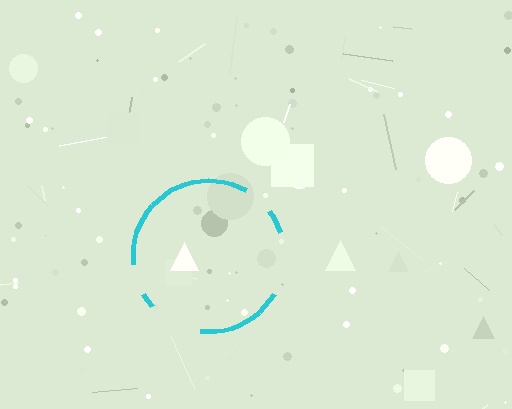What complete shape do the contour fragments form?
The contour fragments form a circle.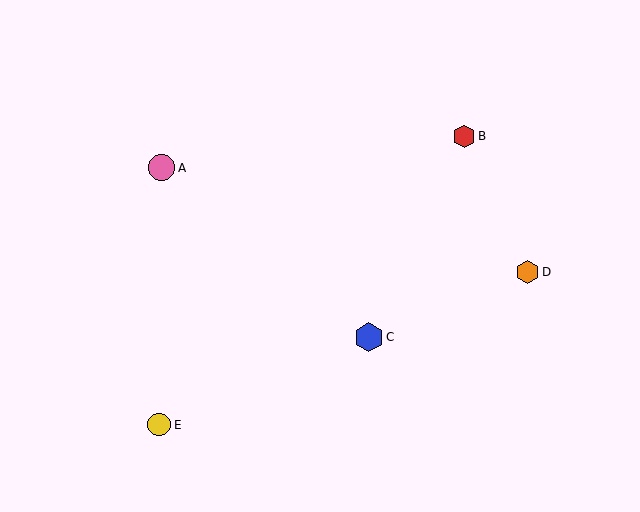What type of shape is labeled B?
Shape B is a red hexagon.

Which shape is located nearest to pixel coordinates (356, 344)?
The blue hexagon (labeled C) at (369, 337) is nearest to that location.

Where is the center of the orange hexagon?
The center of the orange hexagon is at (528, 272).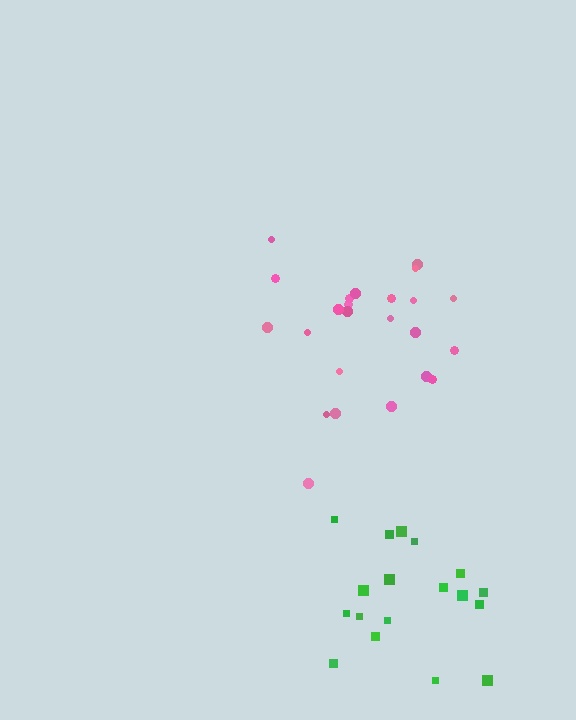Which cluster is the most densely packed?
Pink.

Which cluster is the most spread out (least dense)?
Green.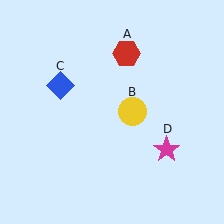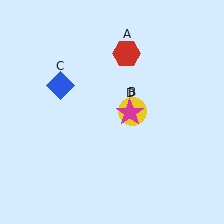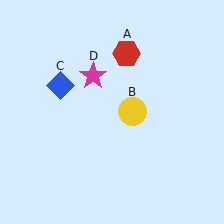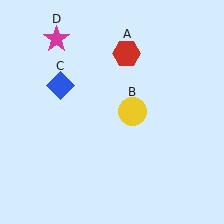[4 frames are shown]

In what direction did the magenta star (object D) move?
The magenta star (object D) moved up and to the left.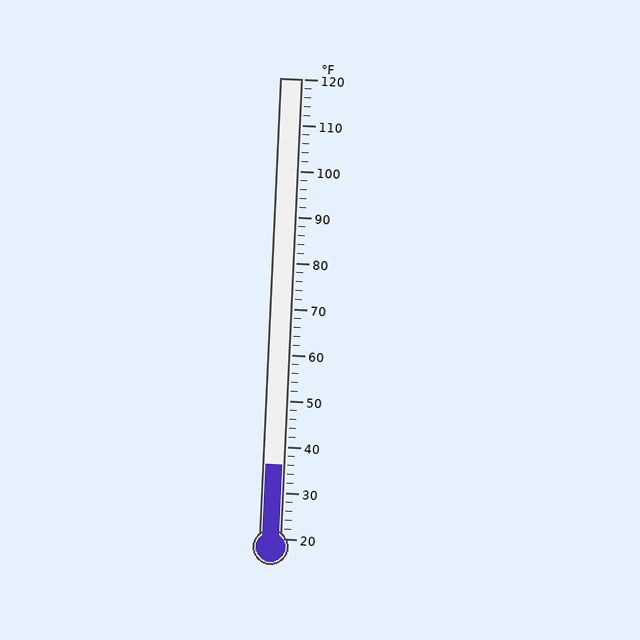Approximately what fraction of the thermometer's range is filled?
The thermometer is filled to approximately 15% of its range.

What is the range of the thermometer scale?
The thermometer scale ranges from 20°F to 120°F.